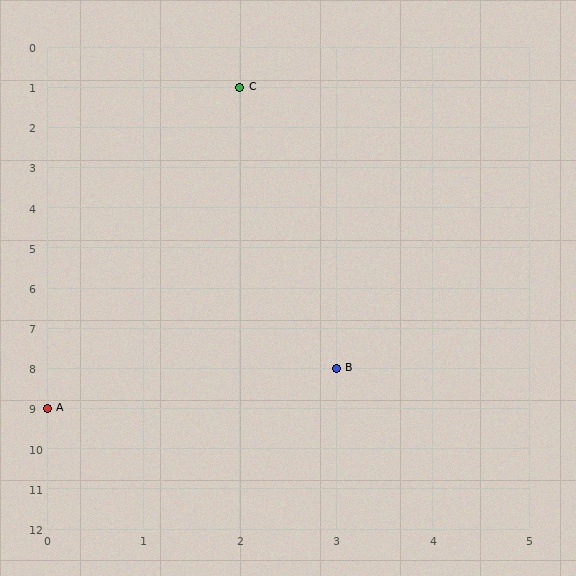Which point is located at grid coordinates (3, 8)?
Point B is at (3, 8).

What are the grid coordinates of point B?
Point B is at grid coordinates (3, 8).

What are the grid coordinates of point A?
Point A is at grid coordinates (0, 9).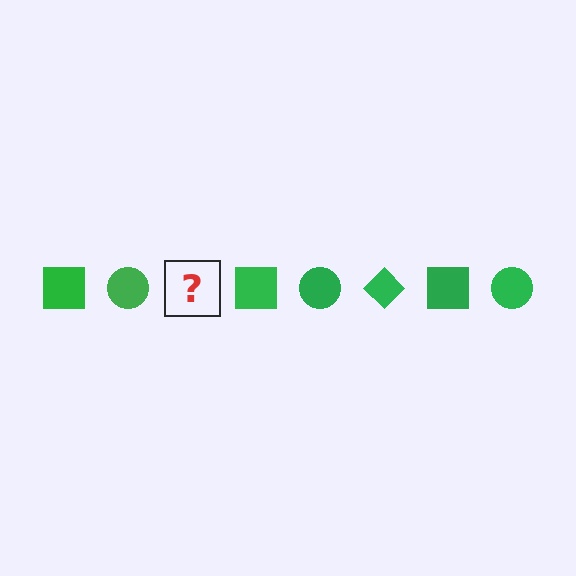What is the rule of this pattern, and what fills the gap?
The rule is that the pattern cycles through square, circle, diamond shapes in green. The gap should be filled with a green diamond.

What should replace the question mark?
The question mark should be replaced with a green diamond.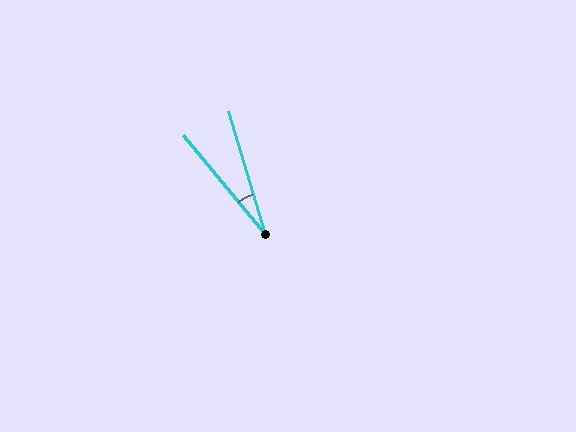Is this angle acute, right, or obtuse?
It is acute.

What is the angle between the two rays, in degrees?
Approximately 23 degrees.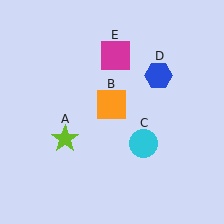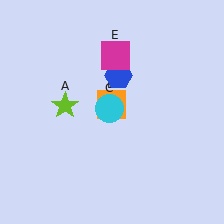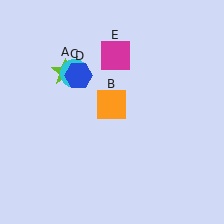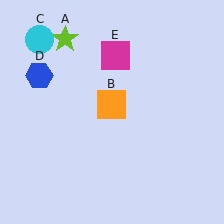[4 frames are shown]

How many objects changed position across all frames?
3 objects changed position: lime star (object A), cyan circle (object C), blue hexagon (object D).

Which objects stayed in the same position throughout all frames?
Orange square (object B) and magenta square (object E) remained stationary.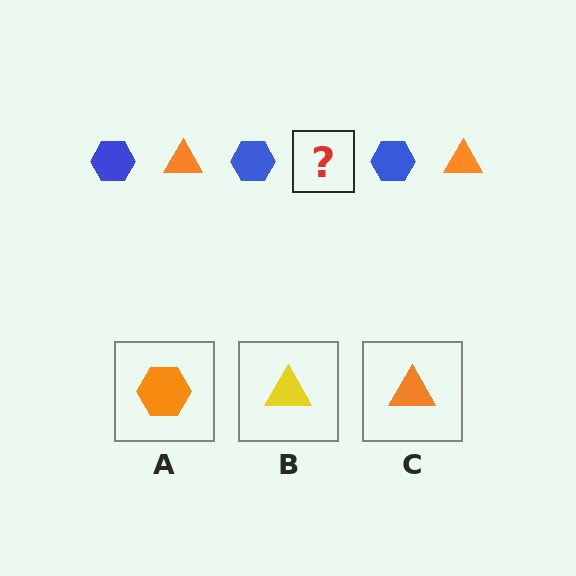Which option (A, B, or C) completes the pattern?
C.